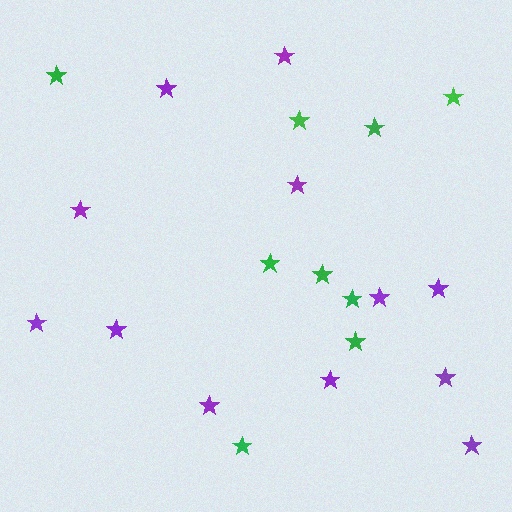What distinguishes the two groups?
There are 2 groups: one group of green stars (9) and one group of purple stars (12).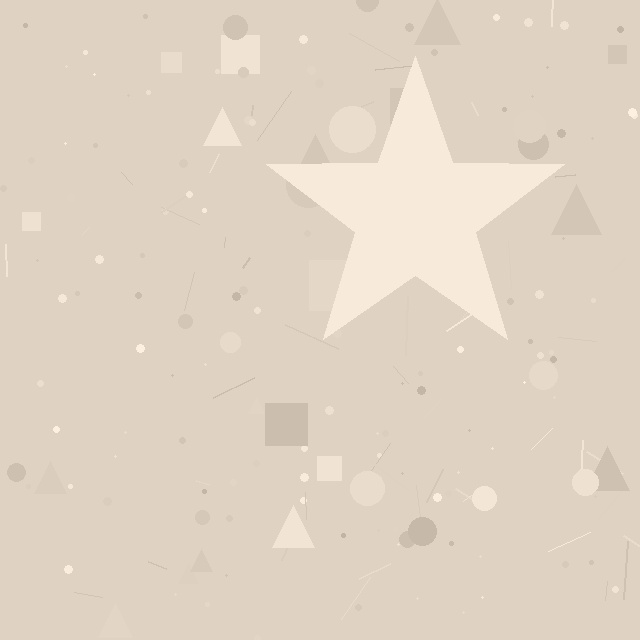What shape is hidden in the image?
A star is hidden in the image.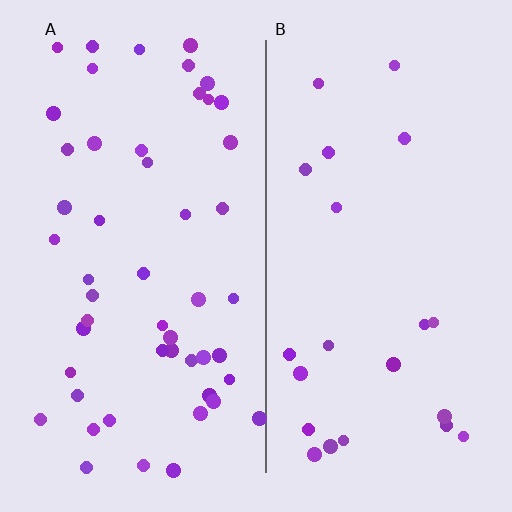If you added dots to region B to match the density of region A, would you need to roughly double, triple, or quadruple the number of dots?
Approximately double.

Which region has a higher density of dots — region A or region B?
A (the left).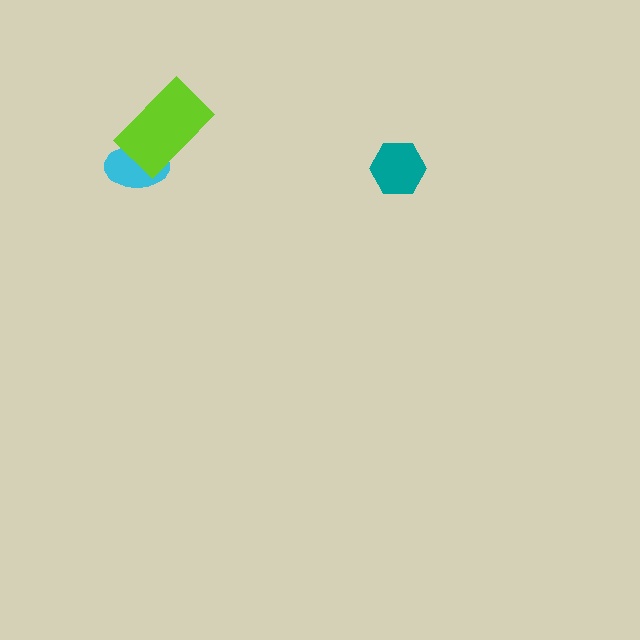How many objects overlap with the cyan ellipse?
1 object overlaps with the cyan ellipse.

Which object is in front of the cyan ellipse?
The lime rectangle is in front of the cyan ellipse.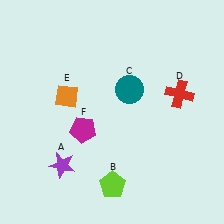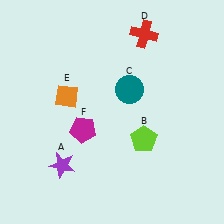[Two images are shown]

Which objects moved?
The objects that moved are: the lime pentagon (B), the red cross (D).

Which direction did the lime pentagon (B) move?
The lime pentagon (B) moved up.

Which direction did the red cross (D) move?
The red cross (D) moved up.